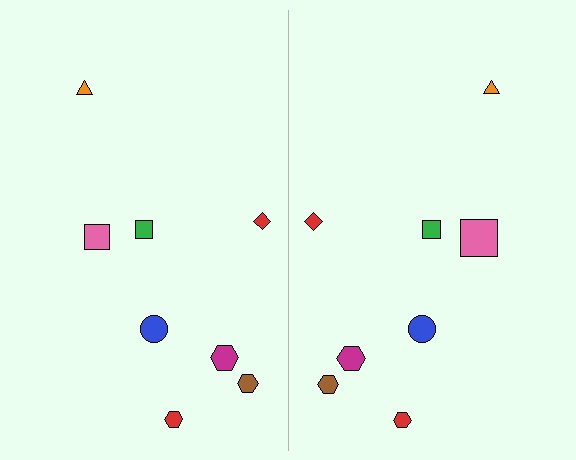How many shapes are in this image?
There are 16 shapes in this image.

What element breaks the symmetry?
The pink square on the right side has a different size than its mirror counterpart.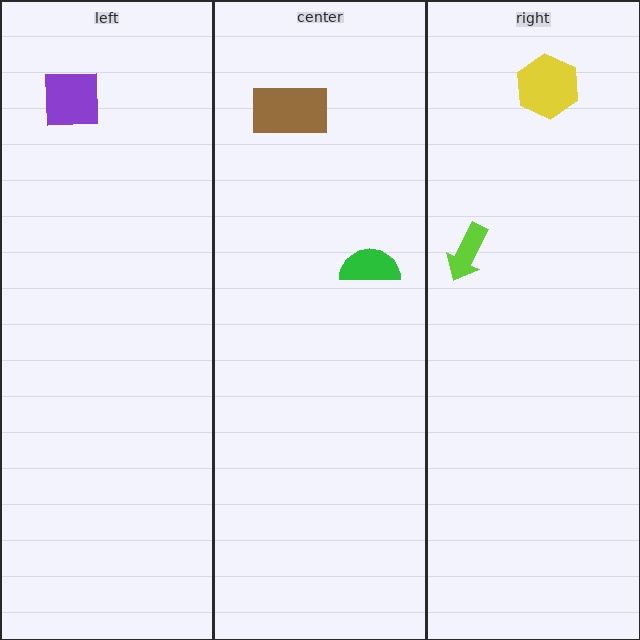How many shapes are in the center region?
2.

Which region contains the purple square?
The left region.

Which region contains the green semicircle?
The center region.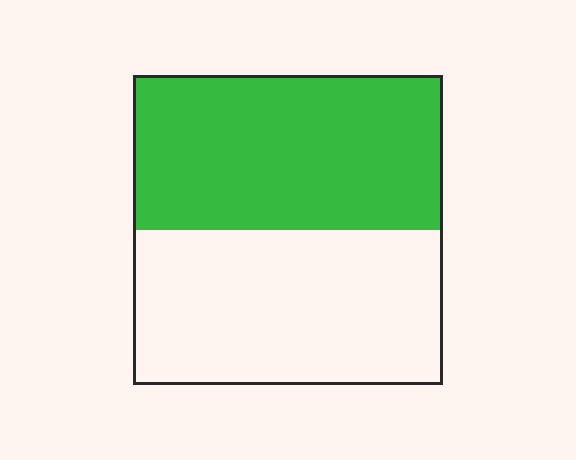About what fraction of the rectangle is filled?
About one half (1/2).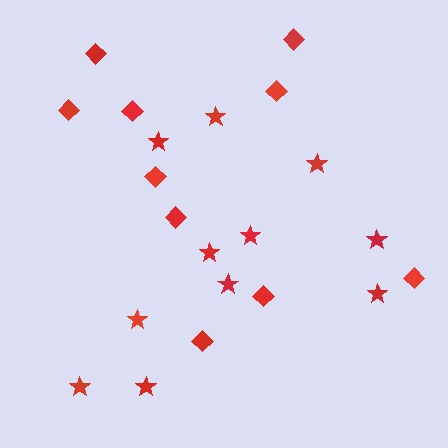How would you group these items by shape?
There are 2 groups: one group of stars (11) and one group of diamonds (10).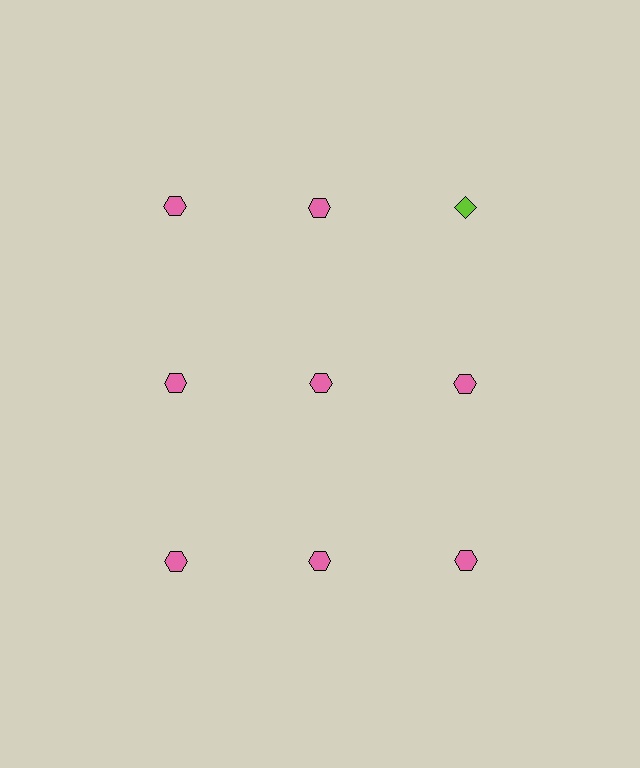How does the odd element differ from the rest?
It differs in both color (lime instead of pink) and shape (diamond instead of hexagon).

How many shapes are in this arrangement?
There are 9 shapes arranged in a grid pattern.